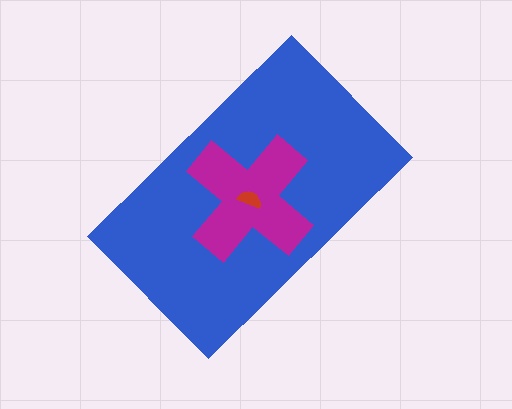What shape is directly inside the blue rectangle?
The magenta cross.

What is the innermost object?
The red semicircle.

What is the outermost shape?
The blue rectangle.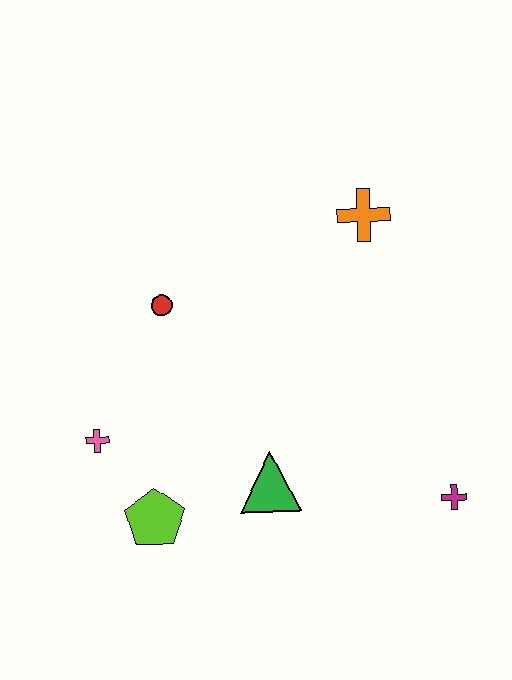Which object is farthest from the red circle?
The magenta cross is farthest from the red circle.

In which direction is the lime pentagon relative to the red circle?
The lime pentagon is below the red circle.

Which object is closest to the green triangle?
The lime pentagon is closest to the green triangle.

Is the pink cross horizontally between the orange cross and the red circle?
No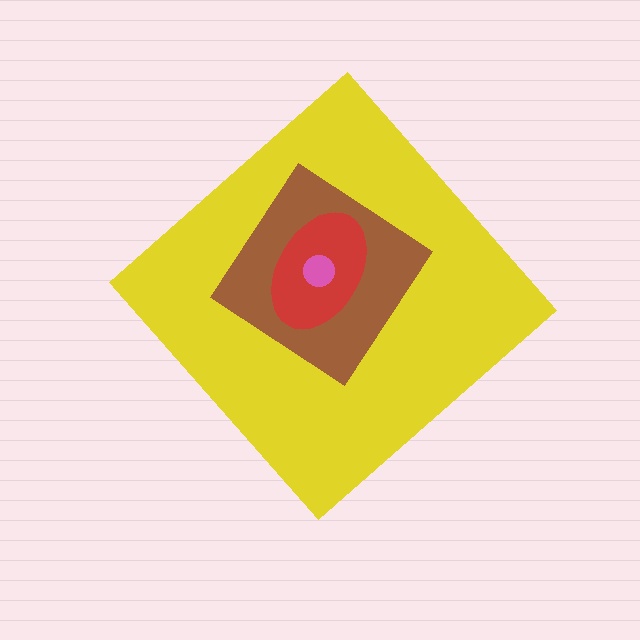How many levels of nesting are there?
4.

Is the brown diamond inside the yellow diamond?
Yes.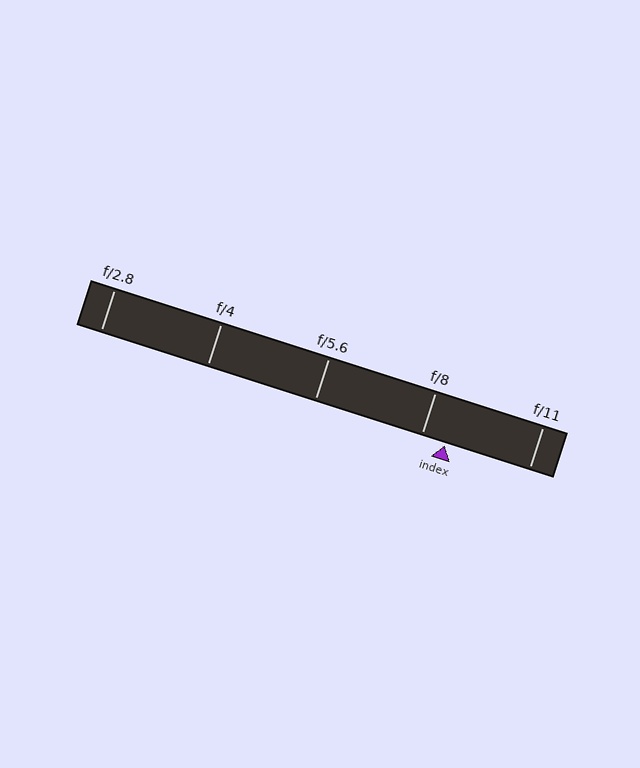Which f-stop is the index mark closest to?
The index mark is closest to f/8.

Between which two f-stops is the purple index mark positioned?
The index mark is between f/8 and f/11.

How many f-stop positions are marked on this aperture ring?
There are 5 f-stop positions marked.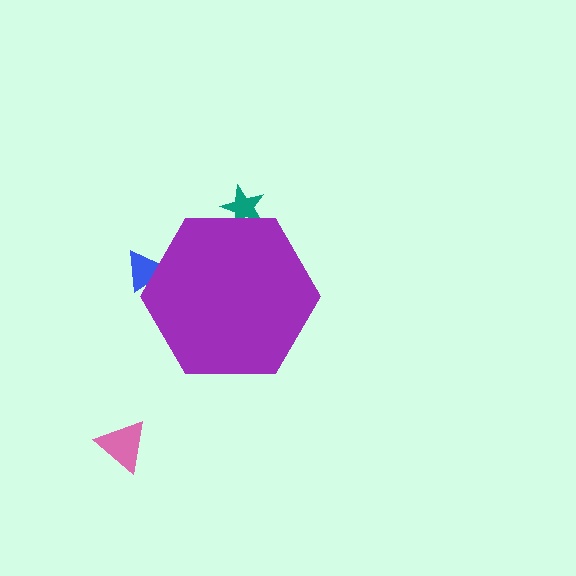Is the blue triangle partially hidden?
Yes, the blue triangle is partially hidden behind the purple hexagon.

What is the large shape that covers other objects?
A purple hexagon.